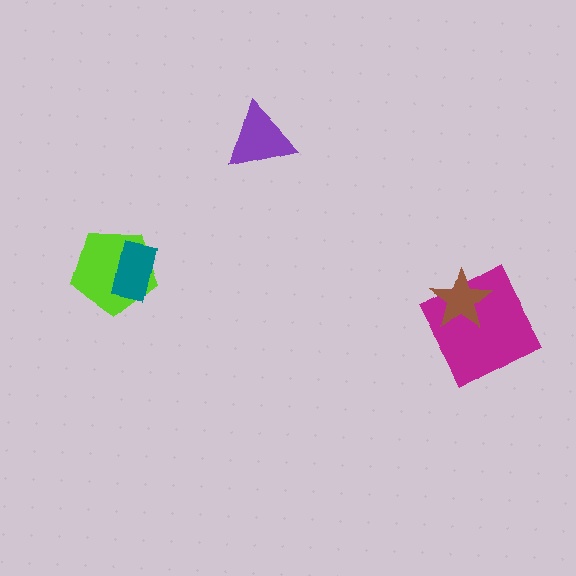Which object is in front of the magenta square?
The brown star is in front of the magenta square.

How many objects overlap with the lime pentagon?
1 object overlaps with the lime pentagon.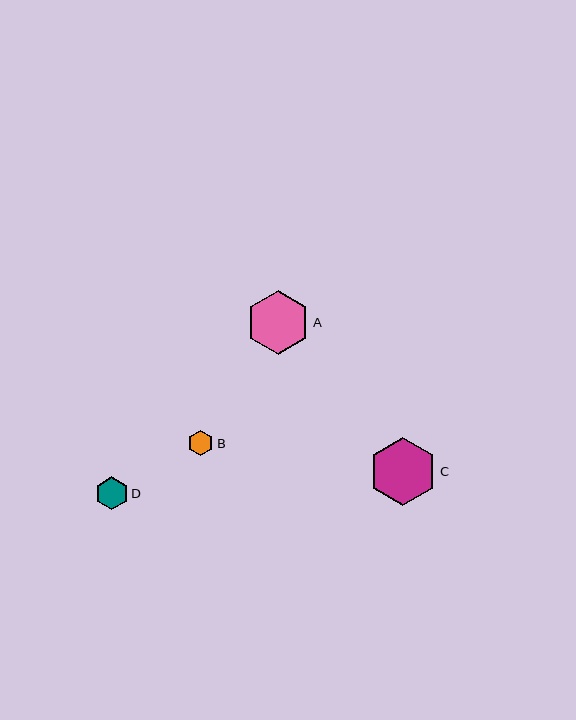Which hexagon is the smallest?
Hexagon B is the smallest with a size of approximately 26 pixels.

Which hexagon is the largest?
Hexagon C is the largest with a size of approximately 68 pixels.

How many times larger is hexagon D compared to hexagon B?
Hexagon D is approximately 1.3 times the size of hexagon B.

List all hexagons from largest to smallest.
From largest to smallest: C, A, D, B.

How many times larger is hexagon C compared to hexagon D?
Hexagon C is approximately 2.0 times the size of hexagon D.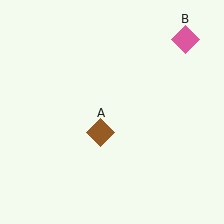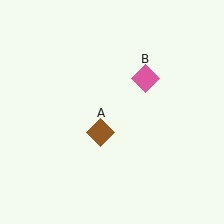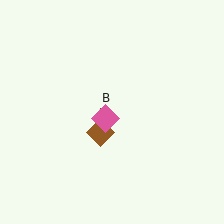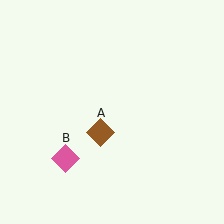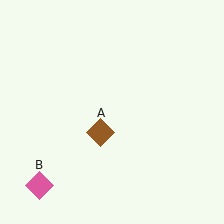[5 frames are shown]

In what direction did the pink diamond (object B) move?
The pink diamond (object B) moved down and to the left.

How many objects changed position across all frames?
1 object changed position: pink diamond (object B).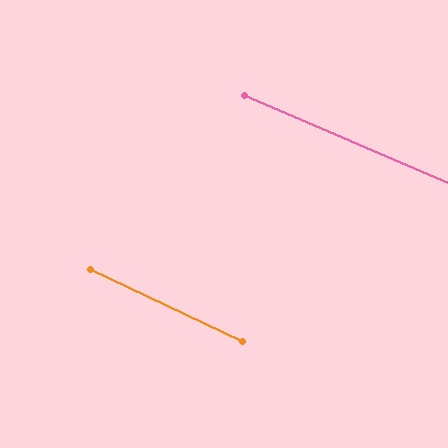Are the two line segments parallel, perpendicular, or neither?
Parallel — their directions differ by only 2.0°.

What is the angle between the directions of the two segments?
Approximately 2 degrees.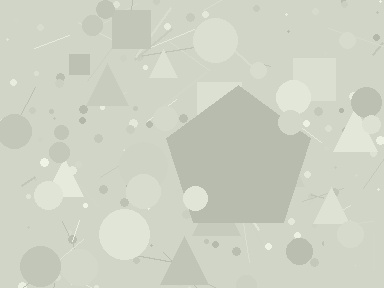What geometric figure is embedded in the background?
A pentagon is embedded in the background.